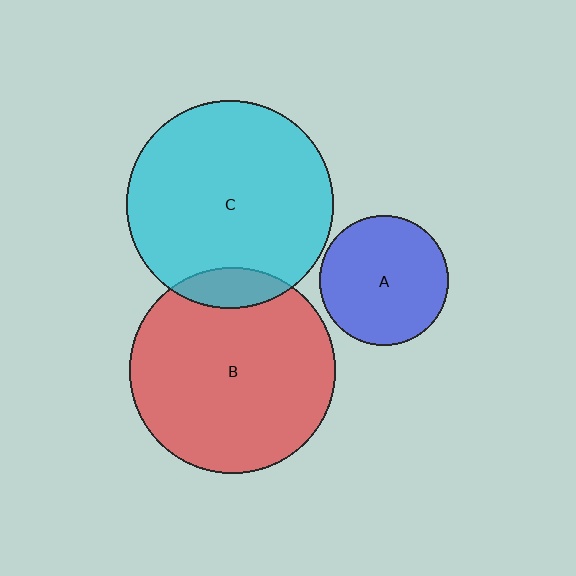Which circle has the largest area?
Circle C (cyan).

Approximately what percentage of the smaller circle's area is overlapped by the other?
Approximately 10%.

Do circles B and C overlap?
Yes.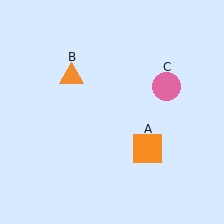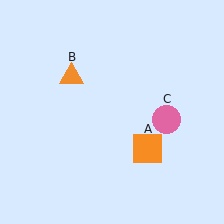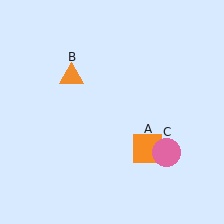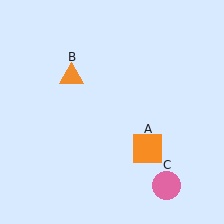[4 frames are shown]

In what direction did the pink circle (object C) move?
The pink circle (object C) moved down.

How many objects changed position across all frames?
1 object changed position: pink circle (object C).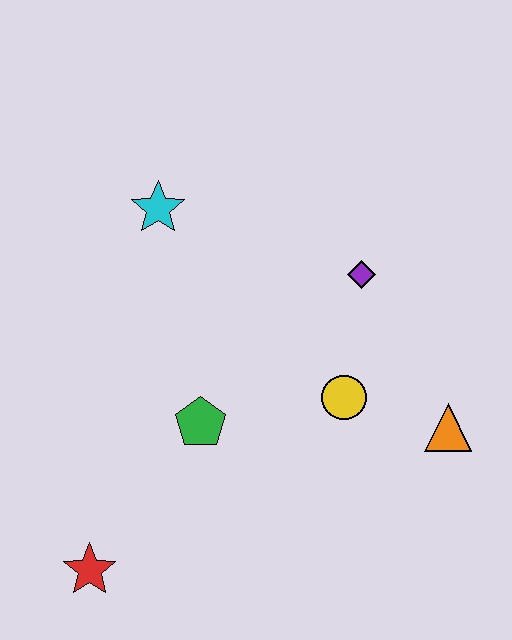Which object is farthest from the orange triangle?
The red star is farthest from the orange triangle.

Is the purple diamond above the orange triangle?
Yes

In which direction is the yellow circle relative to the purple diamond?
The yellow circle is below the purple diamond.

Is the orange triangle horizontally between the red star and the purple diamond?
No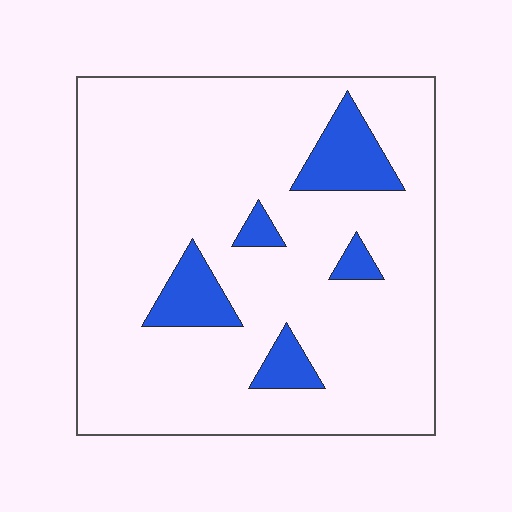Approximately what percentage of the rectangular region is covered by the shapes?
Approximately 10%.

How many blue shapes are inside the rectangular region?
5.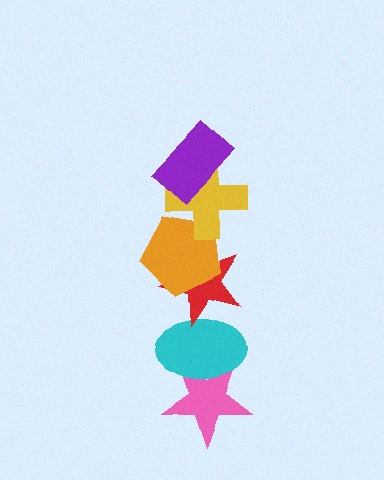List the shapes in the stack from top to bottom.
From top to bottom: the purple rectangle, the yellow cross, the orange pentagon, the red star, the cyan ellipse, the pink star.